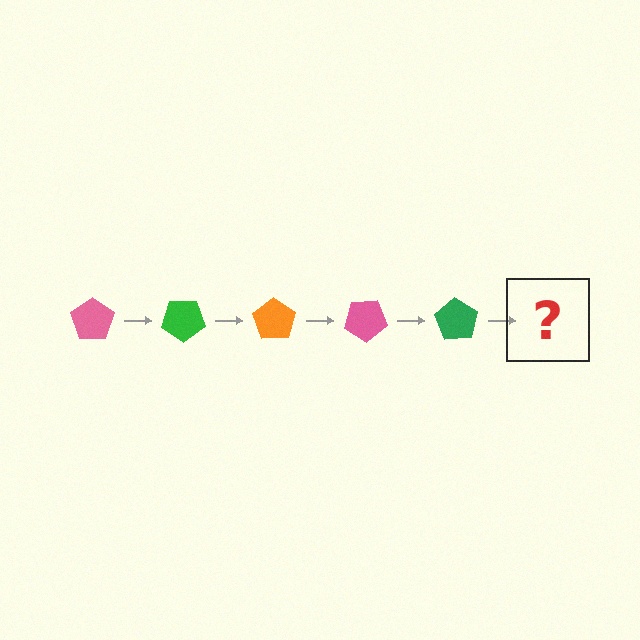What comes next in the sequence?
The next element should be an orange pentagon, rotated 175 degrees from the start.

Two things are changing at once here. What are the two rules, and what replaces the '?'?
The two rules are that it rotates 35 degrees each step and the color cycles through pink, green, and orange. The '?' should be an orange pentagon, rotated 175 degrees from the start.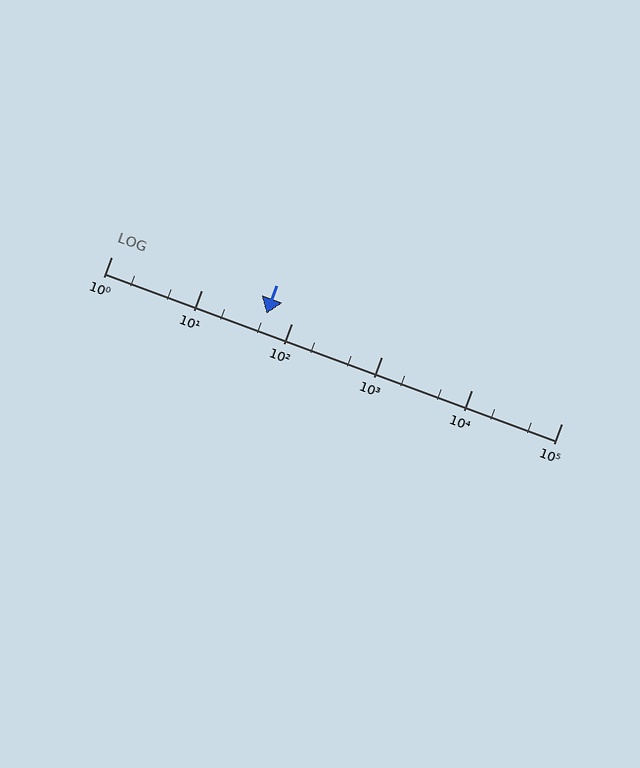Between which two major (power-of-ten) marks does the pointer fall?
The pointer is between 10 and 100.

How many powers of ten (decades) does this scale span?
The scale spans 5 decades, from 1 to 100000.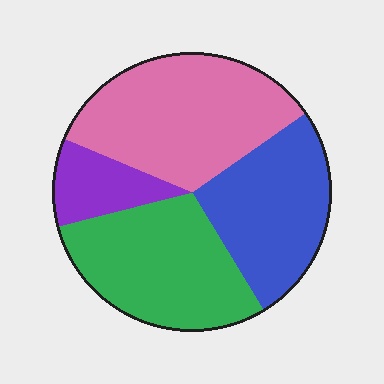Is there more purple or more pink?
Pink.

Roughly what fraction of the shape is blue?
Blue covers 26% of the shape.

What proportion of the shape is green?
Green takes up between a quarter and a half of the shape.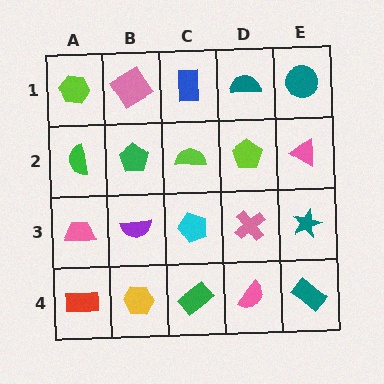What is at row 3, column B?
A purple semicircle.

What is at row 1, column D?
A teal semicircle.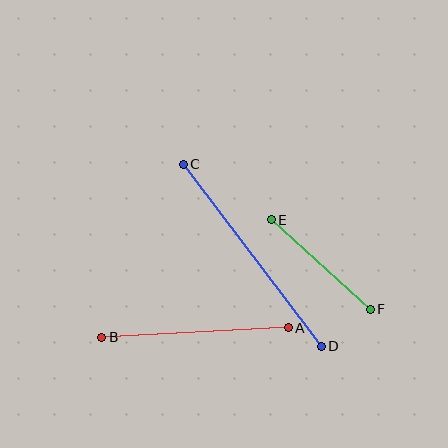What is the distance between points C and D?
The distance is approximately 228 pixels.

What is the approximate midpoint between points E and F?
The midpoint is at approximately (321, 264) pixels.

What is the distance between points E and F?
The distance is approximately 134 pixels.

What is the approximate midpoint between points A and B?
The midpoint is at approximately (195, 333) pixels.